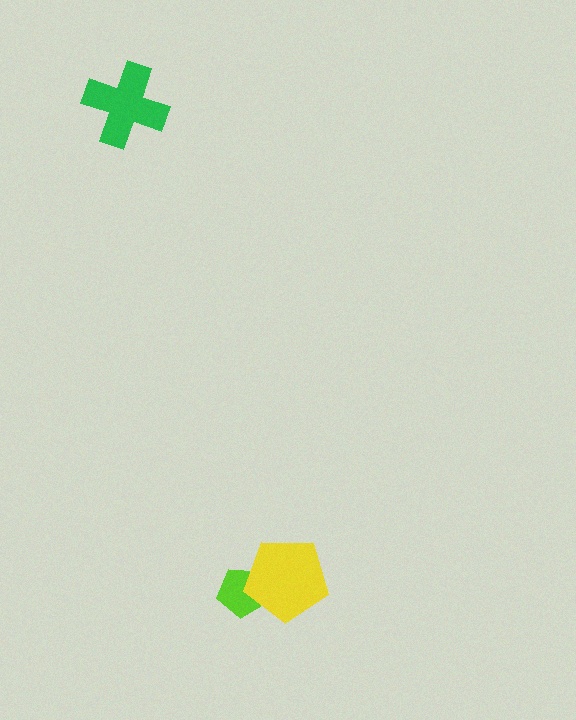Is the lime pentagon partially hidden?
Yes, it is partially covered by another shape.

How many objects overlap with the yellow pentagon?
1 object overlaps with the yellow pentagon.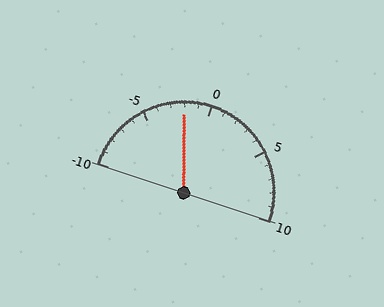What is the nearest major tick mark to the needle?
The nearest major tick mark is 0.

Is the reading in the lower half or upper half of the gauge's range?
The reading is in the lower half of the range (-10 to 10).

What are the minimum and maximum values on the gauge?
The gauge ranges from -10 to 10.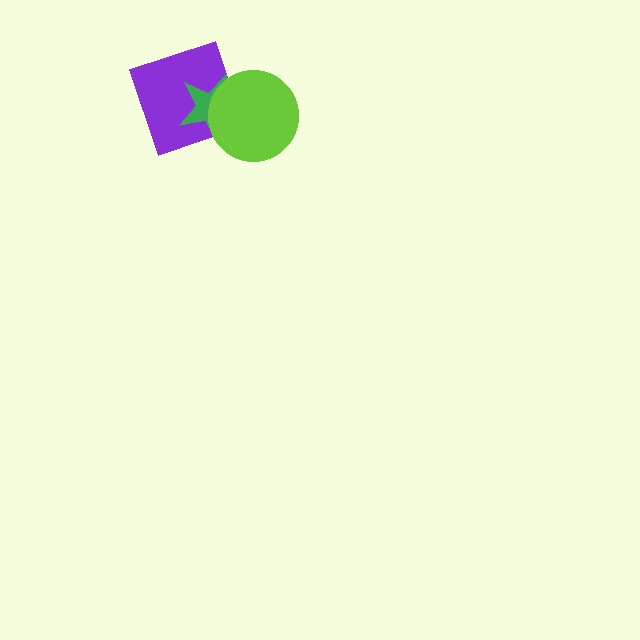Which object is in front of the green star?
The lime circle is in front of the green star.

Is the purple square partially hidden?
Yes, it is partially covered by another shape.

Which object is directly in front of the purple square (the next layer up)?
The green star is directly in front of the purple square.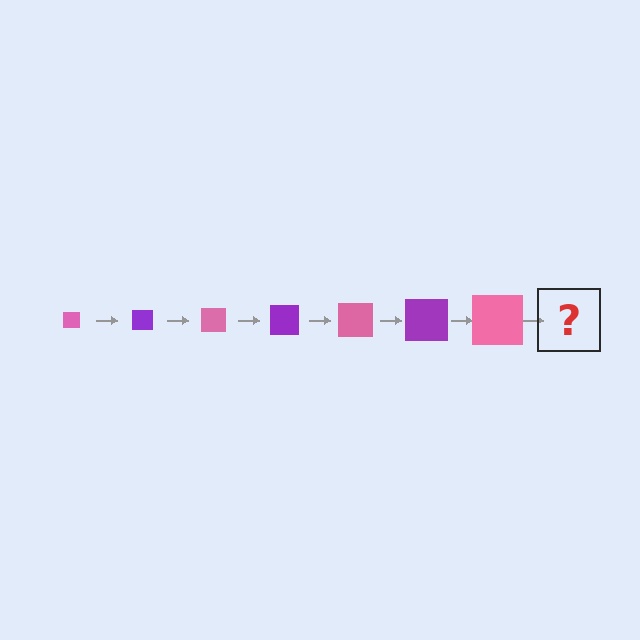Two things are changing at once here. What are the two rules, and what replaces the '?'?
The two rules are that the square grows larger each step and the color cycles through pink and purple. The '?' should be a purple square, larger than the previous one.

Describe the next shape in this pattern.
It should be a purple square, larger than the previous one.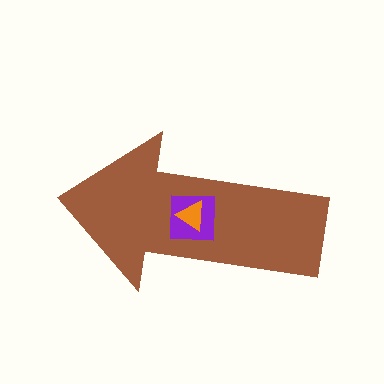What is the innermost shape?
The orange triangle.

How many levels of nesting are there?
3.